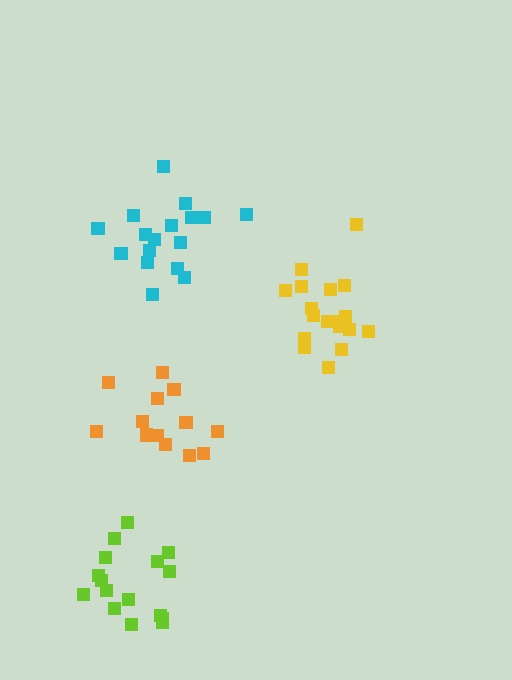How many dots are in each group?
Group 1: 13 dots, Group 2: 18 dots, Group 3: 16 dots, Group 4: 17 dots (64 total).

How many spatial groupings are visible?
There are 4 spatial groupings.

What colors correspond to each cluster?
The clusters are colored: orange, yellow, lime, cyan.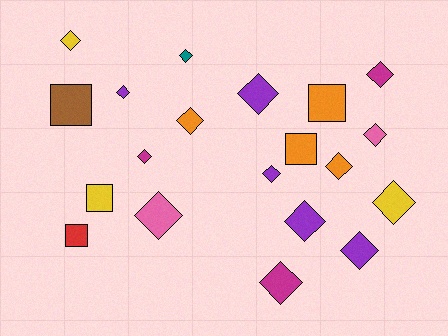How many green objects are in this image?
There are no green objects.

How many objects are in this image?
There are 20 objects.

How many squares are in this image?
There are 5 squares.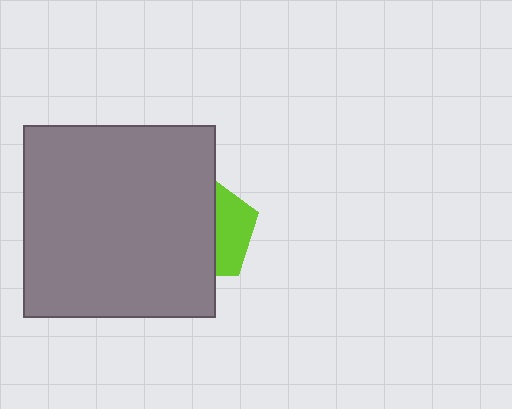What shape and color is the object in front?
The object in front is a gray square.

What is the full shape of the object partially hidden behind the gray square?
The partially hidden object is a lime pentagon.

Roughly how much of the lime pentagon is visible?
A small part of it is visible (roughly 37%).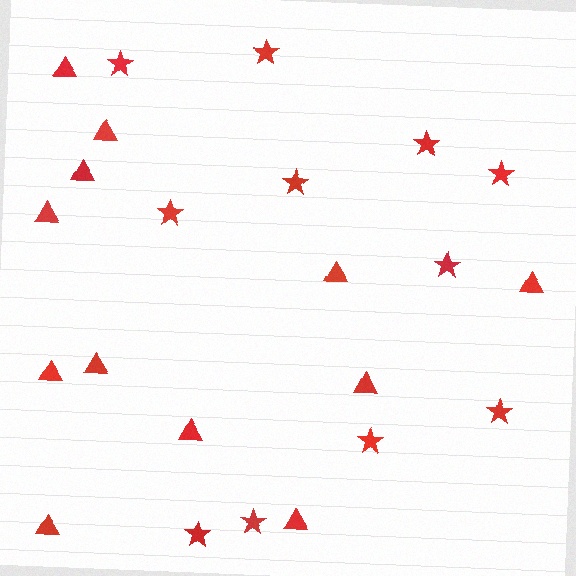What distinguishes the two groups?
There are 2 groups: one group of triangles (12) and one group of stars (11).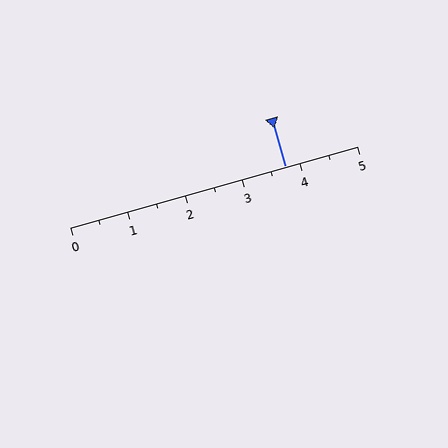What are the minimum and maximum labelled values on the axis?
The axis runs from 0 to 5.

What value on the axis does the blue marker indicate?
The marker indicates approximately 3.8.